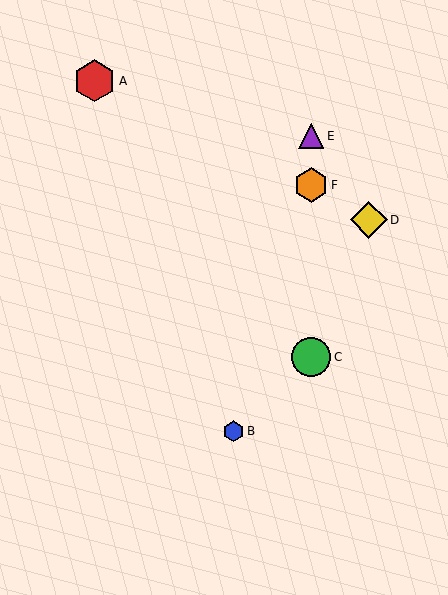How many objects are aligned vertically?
3 objects (C, E, F) are aligned vertically.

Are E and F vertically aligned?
Yes, both are at x≈311.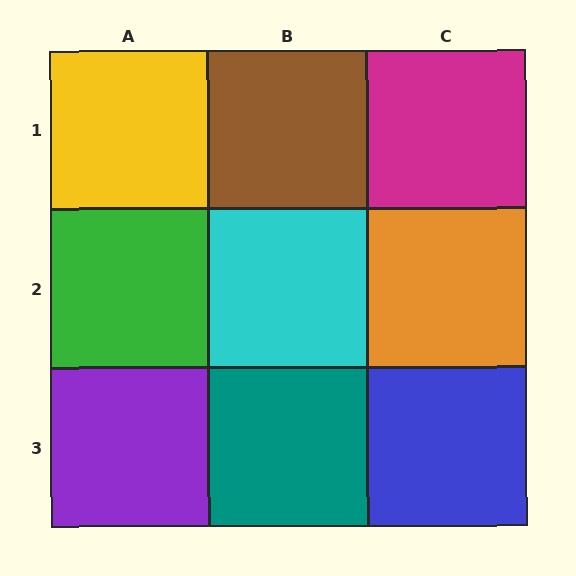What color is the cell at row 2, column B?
Cyan.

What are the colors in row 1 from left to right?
Yellow, brown, magenta.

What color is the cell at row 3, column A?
Purple.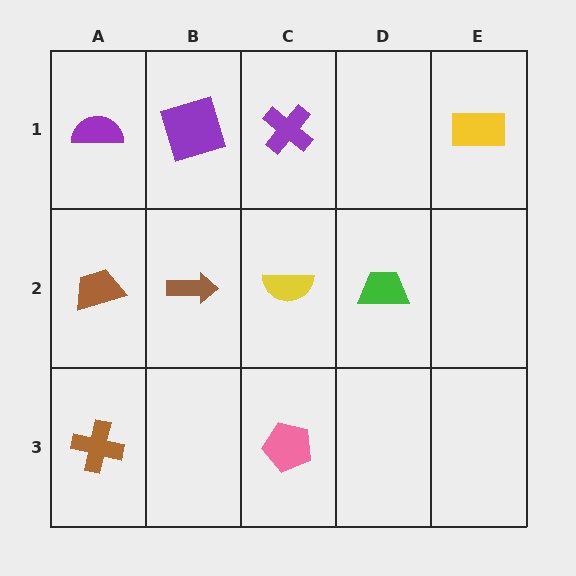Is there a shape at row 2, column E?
No, that cell is empty.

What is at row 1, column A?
A purple semicircle.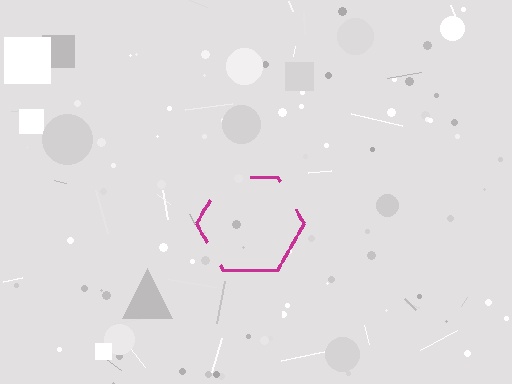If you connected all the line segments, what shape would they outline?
They would outline a hexagon.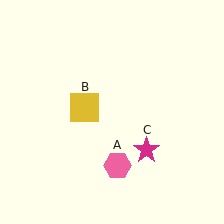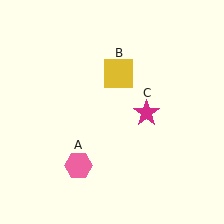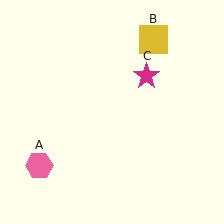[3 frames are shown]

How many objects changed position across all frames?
3 objects changed position: pink hexagon (object A), yellow square (object B), magenta star (object C).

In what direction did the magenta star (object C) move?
The magenta star (object C) moved up.